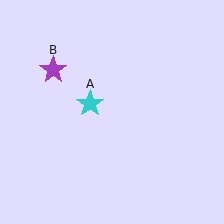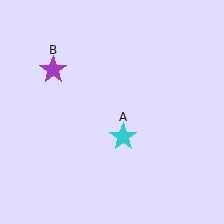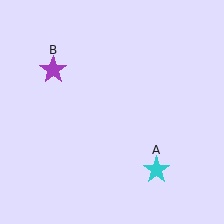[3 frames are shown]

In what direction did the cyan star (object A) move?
The cyan star (object A) moved down and to the right.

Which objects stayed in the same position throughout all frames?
Purple star (object B) remained stationary.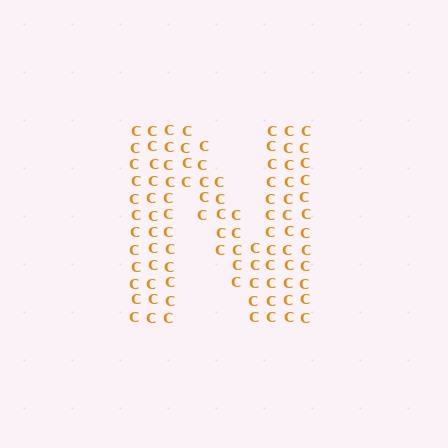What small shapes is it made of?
It is made of small letter C's.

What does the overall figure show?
The overall figure shows the letter N.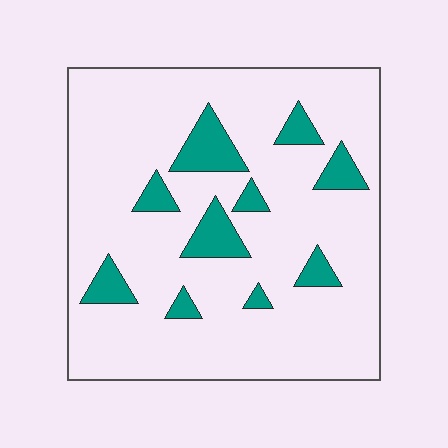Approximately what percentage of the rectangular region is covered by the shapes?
Approximately 15%.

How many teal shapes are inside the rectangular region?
10.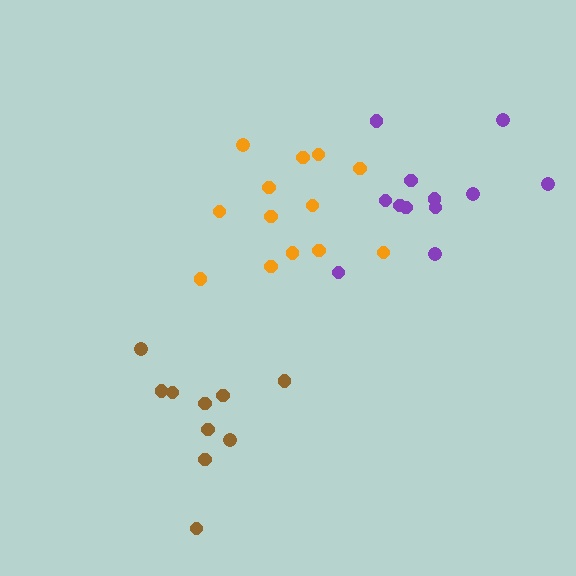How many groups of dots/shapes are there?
There are 3 groups.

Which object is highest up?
The purple cluster is topmost.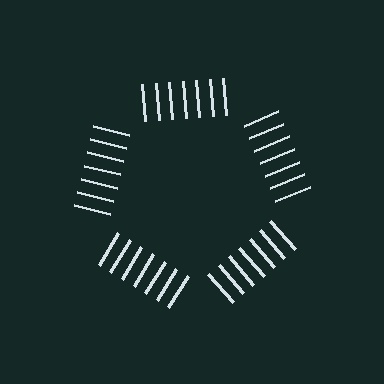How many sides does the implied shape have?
5 sides — the line-ends trace a pentagon.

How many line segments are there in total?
35 — 7 along each of the 5 edges.